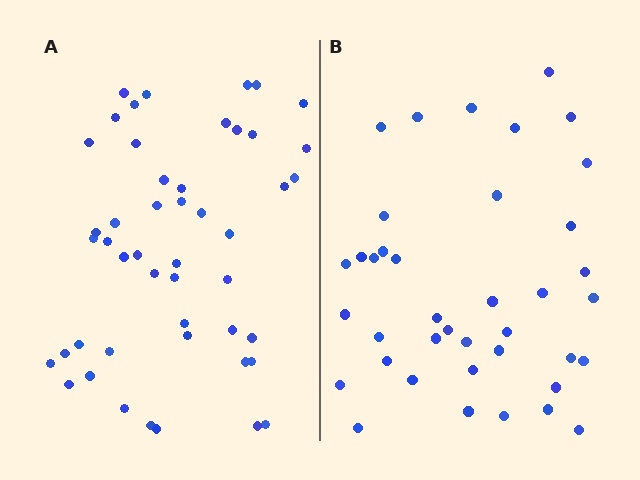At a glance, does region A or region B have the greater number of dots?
Region A (the left region) has more dots.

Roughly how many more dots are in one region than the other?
Region A has roughly 8 or so more dots than region B.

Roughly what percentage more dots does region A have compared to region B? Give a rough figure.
About 25% more.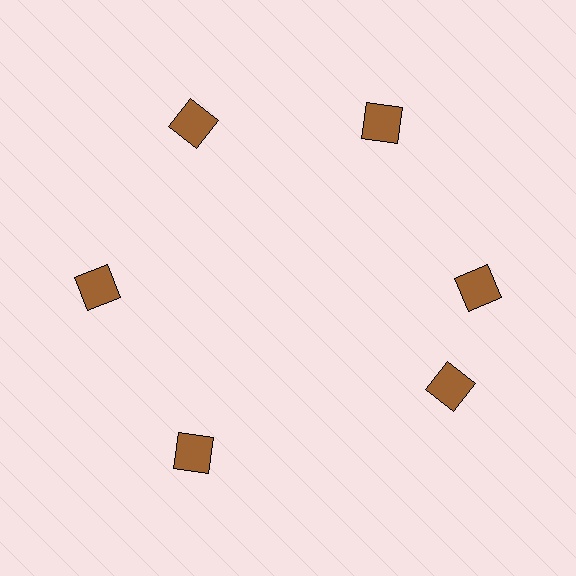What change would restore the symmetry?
The symmetry would be restored by rotating it back into even spacing with its neighbors so that all 6 squares sit at equal angles and equal distance from the center.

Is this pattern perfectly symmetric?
No. The 6 brown squares are arranged in a ring, but one element near the 5 o'clock position is rotated out of alignment along the ring, breaking the 6-fold rotational symmetry.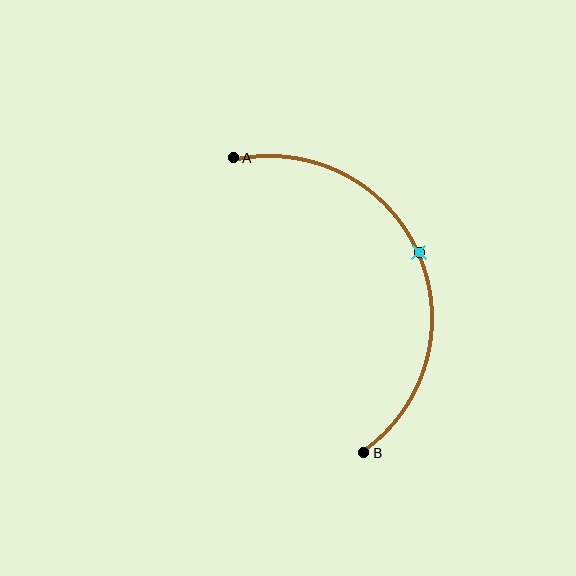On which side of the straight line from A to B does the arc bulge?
The arc bulges to the right of the straight line connecting A and B.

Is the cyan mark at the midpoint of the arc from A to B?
Yes. The cyan mark lies on the arc at equal arc-length from both A and B — it is the arc midpoint.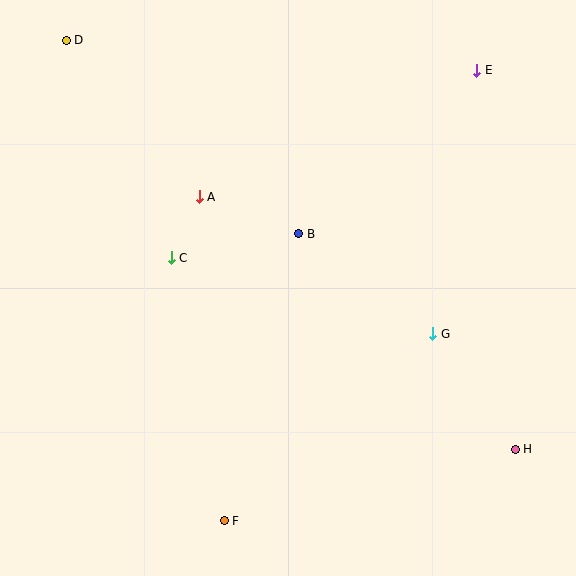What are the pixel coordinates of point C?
Point C is at (171, 258).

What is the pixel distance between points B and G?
The distance between B and G is 167 pixels.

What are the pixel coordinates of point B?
Point B is at (299, 234).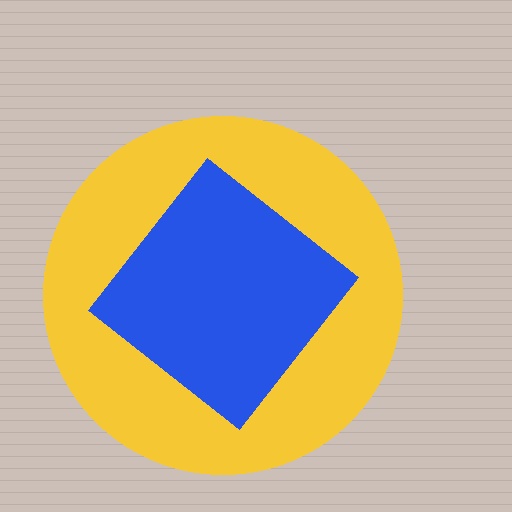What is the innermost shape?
The blue diamond.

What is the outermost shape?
The yellow circle.